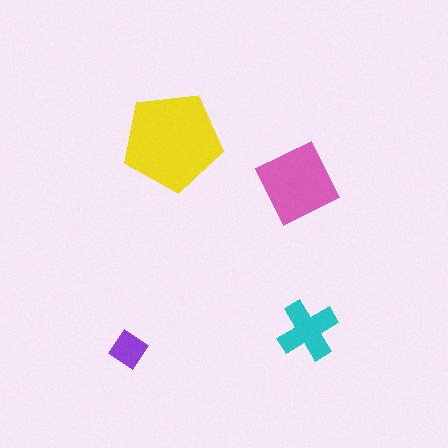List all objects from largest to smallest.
The yellow pentagon, the pink square, the cyan cross, the purple diamond.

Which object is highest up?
The yellow pentagon is topmost.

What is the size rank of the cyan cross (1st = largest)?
3rd.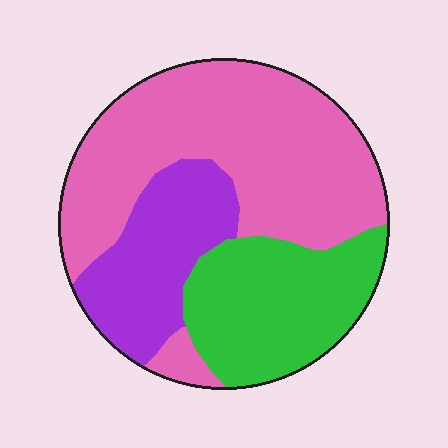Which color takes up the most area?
Pink, at roughly 50%.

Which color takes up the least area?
Purple, at roughly 20%.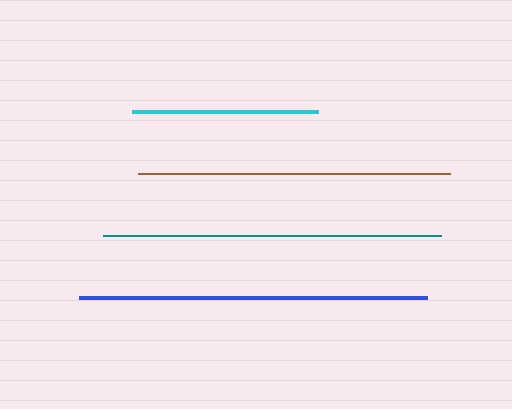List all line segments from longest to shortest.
From longest to shortest: blue, teal, brown, cyan.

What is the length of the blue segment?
The blue segment is approximately 348 pixels long.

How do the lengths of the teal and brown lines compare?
The teal and brown lines are approximately the same length.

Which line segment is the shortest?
The cyan line is the shortest at approximately 186 pixels.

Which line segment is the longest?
The blue line is the longest at approximately 348 pixels.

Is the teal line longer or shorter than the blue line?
The blue line is longer than the teal line.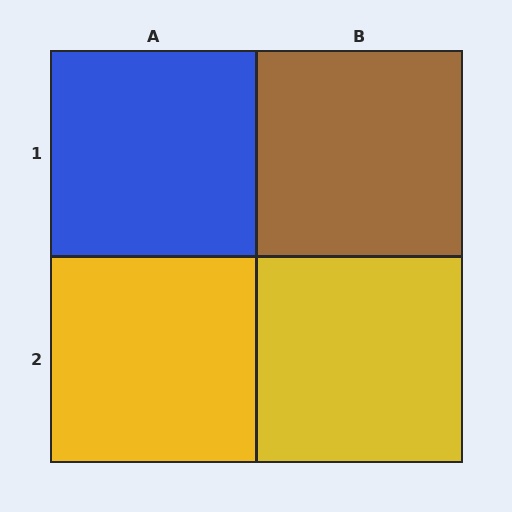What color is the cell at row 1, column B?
Brown.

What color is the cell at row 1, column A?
Blue.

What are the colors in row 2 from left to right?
Yellow, yellow.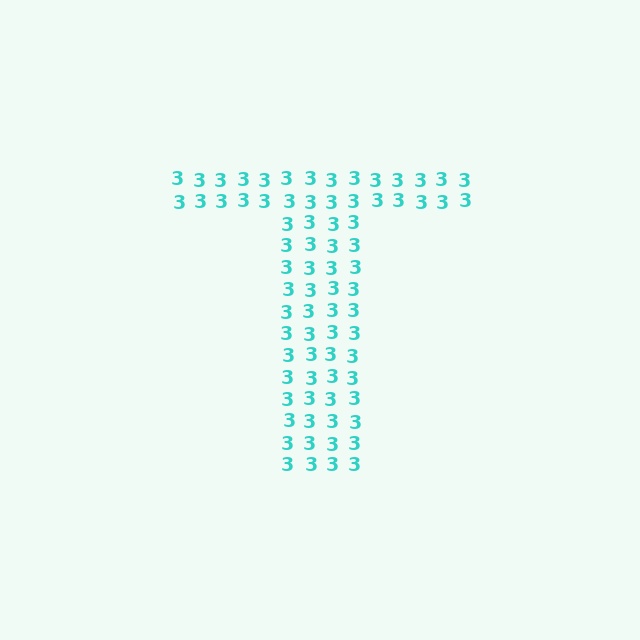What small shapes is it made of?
It is made of small digit 3's.